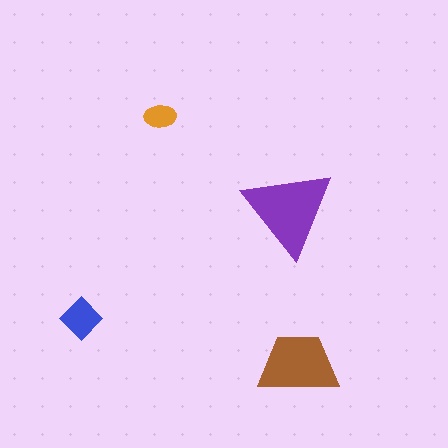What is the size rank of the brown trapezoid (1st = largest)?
2nd.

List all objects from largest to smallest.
The purple triangle, the brown trapezoid, the blue diamond, the orange ellipse.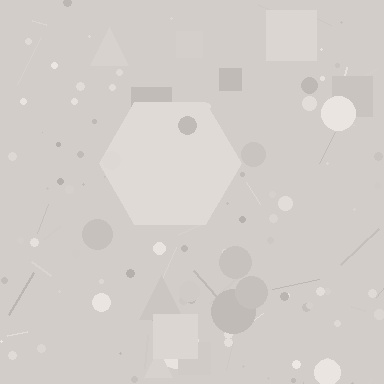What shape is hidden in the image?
A hexagon is hidden in the image.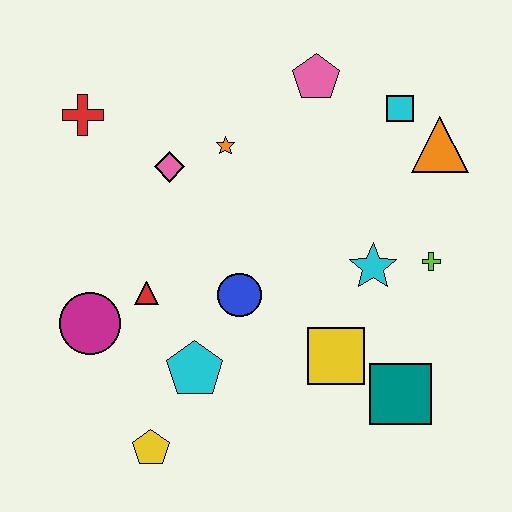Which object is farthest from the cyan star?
The red cross is farthest from the cyan star.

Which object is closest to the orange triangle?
The cyan square is closest to the orange triangle.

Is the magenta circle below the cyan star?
Yes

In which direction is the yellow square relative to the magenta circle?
The yellow square is to the right of the magenta circle.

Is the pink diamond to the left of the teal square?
Yes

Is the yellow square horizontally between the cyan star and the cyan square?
No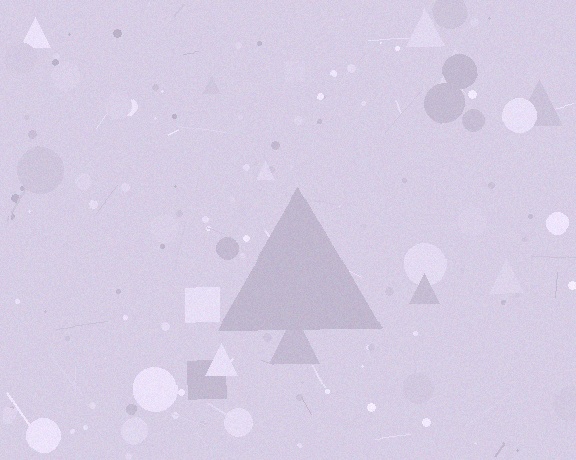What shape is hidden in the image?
A triangle is hidden in the image.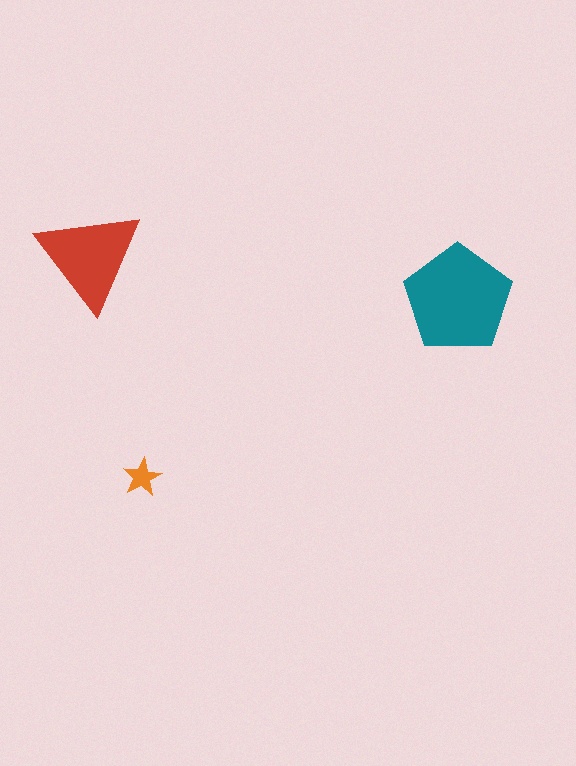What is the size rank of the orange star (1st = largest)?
3rd.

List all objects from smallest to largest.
The orange star, the red triangle, the teal pentagon.